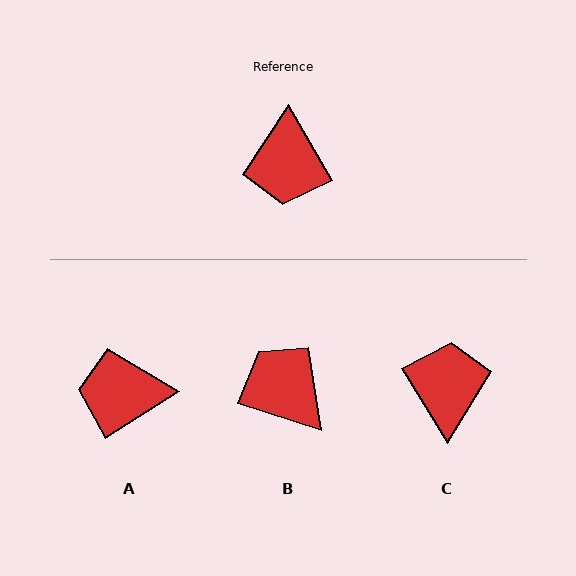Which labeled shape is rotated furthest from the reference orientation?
C, about 178 degrees away.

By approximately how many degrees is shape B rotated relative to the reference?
Approximately 138 degrees clockwise.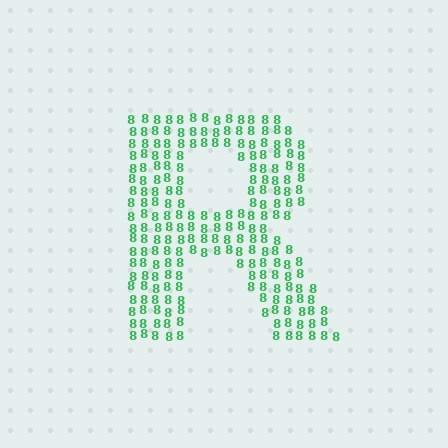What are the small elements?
The small elements are digit 8's.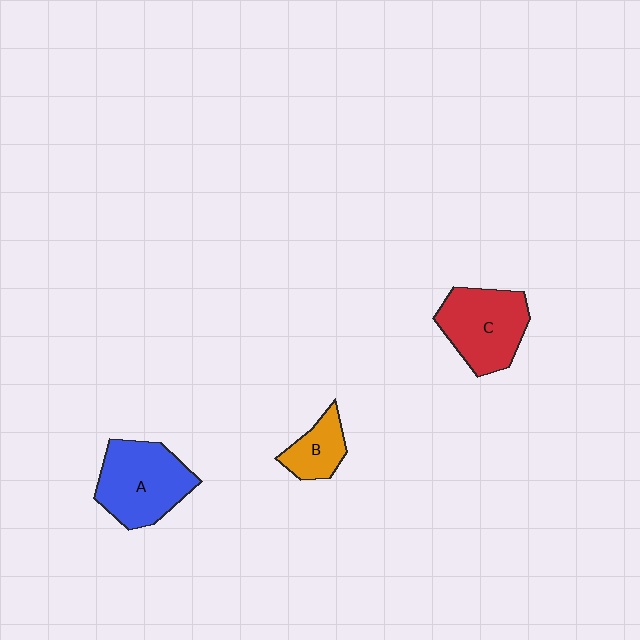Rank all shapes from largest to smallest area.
From largest to smallest: A (blue), C (red), B (orange).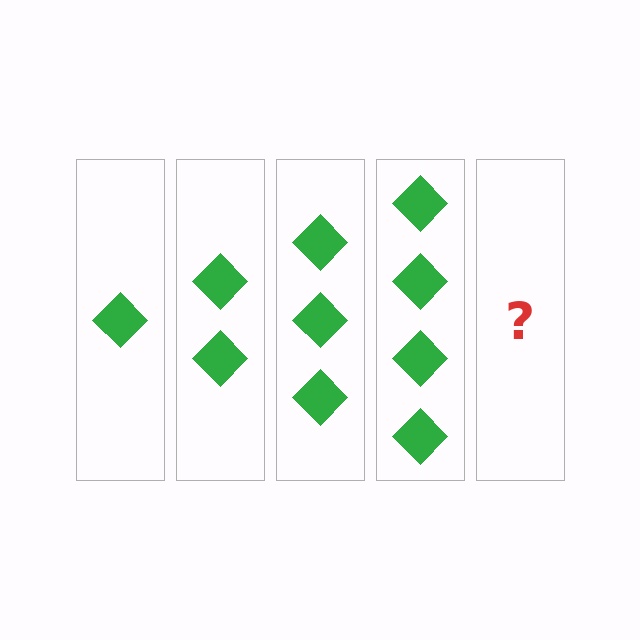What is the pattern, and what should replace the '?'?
The pattern is that each step adds one more diamond. The '?' should be 5 diamonds.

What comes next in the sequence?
The next element should be 5 diamonds.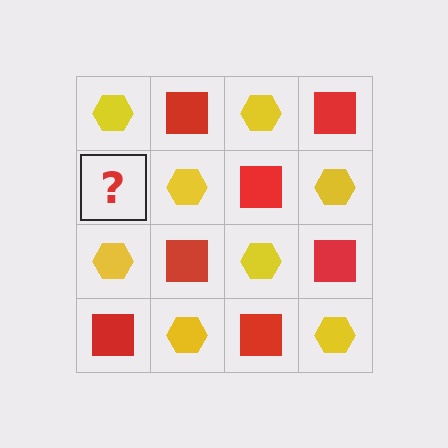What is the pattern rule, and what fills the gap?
The rule is that it alternates yellow hexagon and red square in a checkerboard pattern. The gap should be filled with a red square.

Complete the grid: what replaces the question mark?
The question mark should be replaced with a red square.